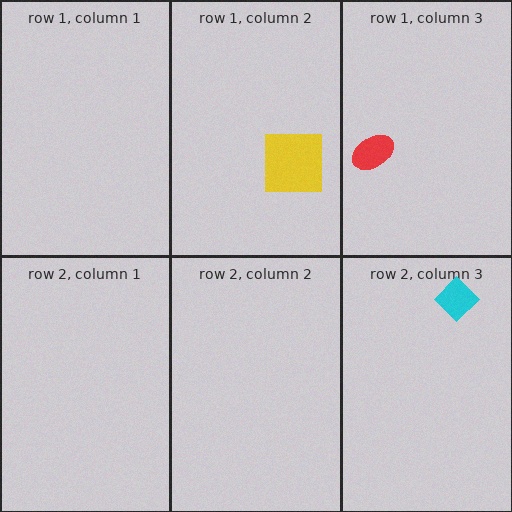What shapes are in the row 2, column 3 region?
The cyan diamond.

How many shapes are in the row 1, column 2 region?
1.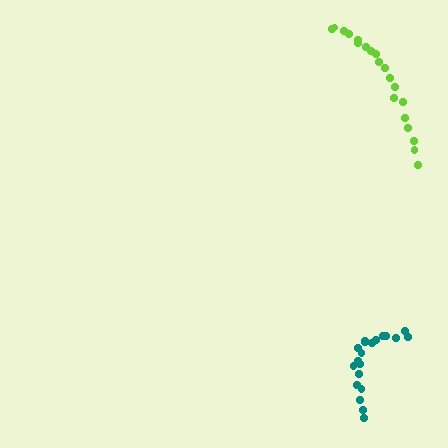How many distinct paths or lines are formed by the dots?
There are 2 distinct paths.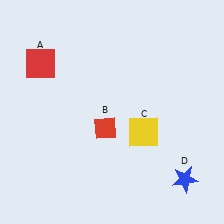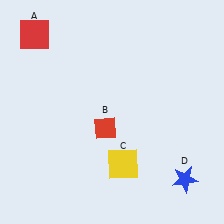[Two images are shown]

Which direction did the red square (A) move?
The red square (A) moved up.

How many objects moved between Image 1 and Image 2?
2 objects moved between the two images.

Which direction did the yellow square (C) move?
The yellow square (C) moved down.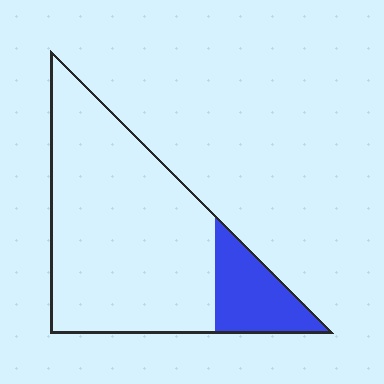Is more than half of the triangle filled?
No.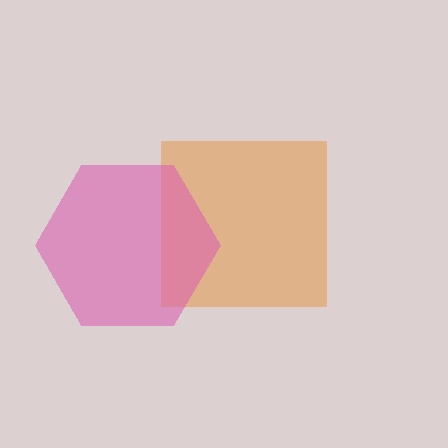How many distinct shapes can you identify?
There are 2 distinct shapes: an orange square, a pink hexagon.